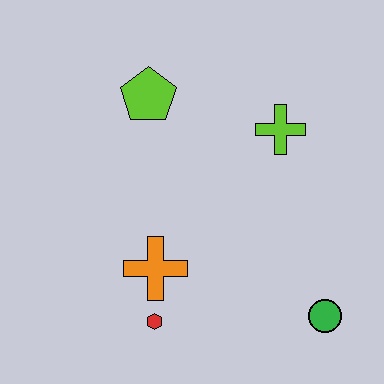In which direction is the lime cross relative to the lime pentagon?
The lime cross is to the right of the lime pentagon.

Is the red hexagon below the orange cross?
Yes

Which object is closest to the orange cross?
The red hexagon is closest to the orange cross.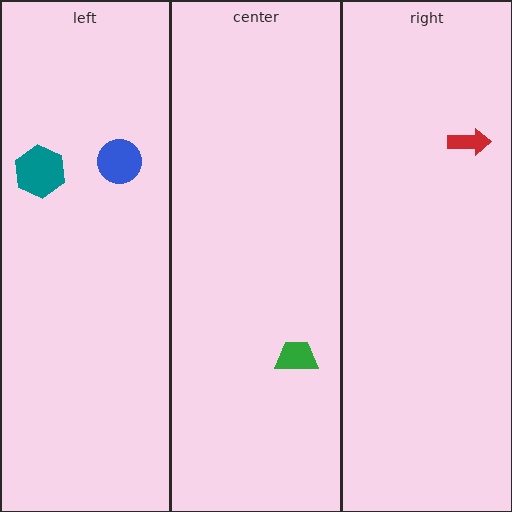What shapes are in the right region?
The red arrow.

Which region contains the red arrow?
The right region.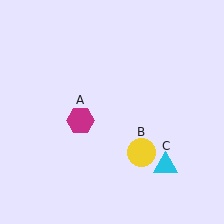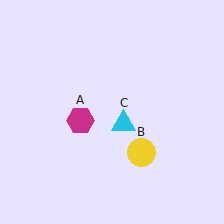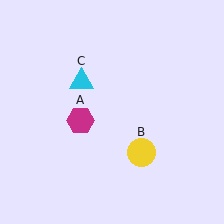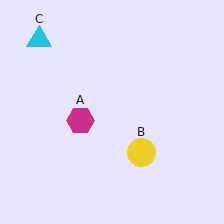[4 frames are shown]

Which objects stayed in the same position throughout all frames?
Magenta hexagon (object A) and yellow circle (object B) remained stationary.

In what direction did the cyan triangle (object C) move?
The cyan triangle (object C) moved up and to the left.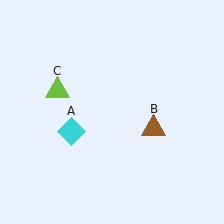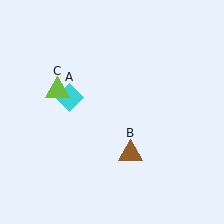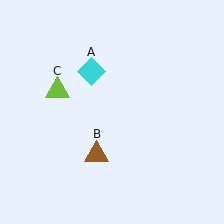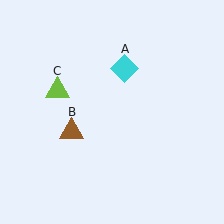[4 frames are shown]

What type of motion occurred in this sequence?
The cyan diamond (object A), brown triangle (object B) rotated clockwise around the center of the scene.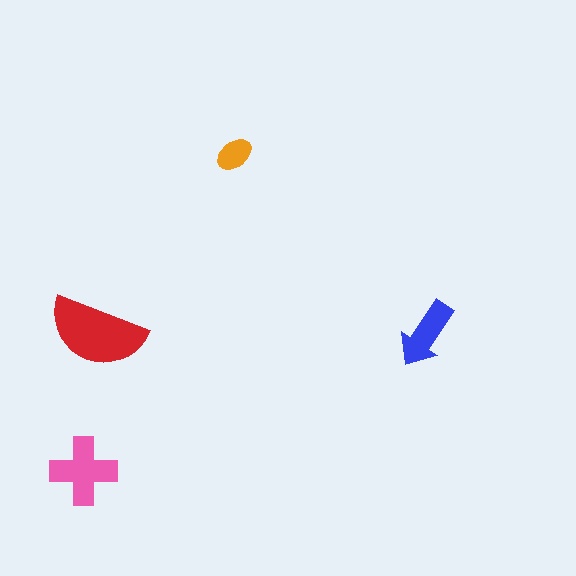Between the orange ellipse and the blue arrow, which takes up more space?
The blue arrow.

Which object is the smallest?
The orange ellipse.